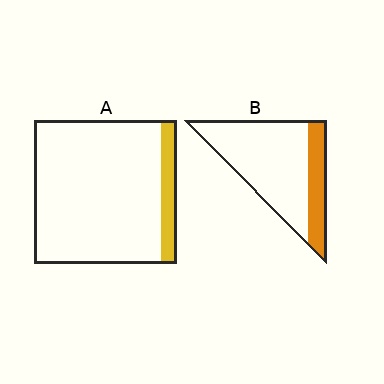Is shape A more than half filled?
No.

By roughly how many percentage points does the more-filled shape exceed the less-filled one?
By roughly 15 percentage points (B over A).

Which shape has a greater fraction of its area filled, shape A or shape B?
Shape B.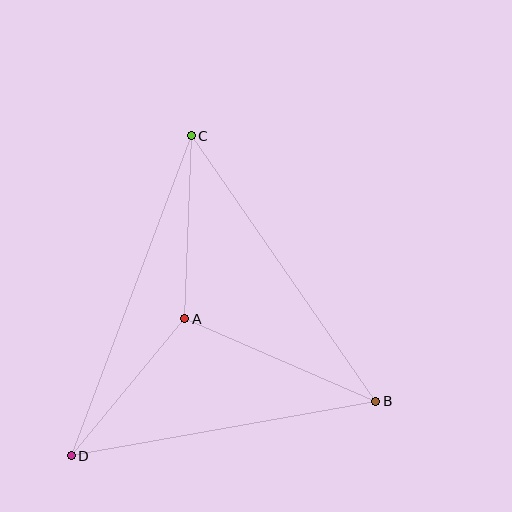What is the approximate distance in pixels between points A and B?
The distance between A and B is approximately 208 pixels.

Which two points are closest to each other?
Points A and D are closest to each other.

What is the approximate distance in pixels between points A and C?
The distance between A and C is approximately 183 pixels.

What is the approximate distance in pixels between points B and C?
The distance between B and C is approximately 323 pixels.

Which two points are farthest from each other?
Points C and D are farthest from each other.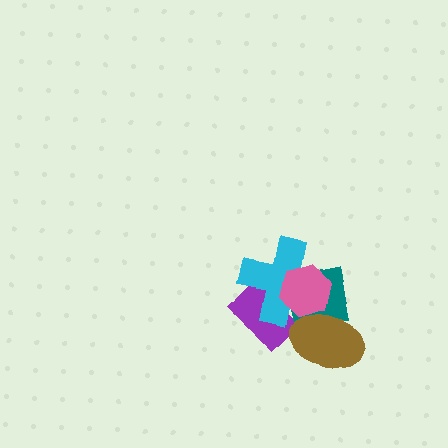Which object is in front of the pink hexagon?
The brown ellipse is in front of the pink hexagon.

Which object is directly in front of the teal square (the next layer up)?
The pink hexagon is directly in front of the teal square.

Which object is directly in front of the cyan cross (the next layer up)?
The teal square is directly in front of the cyan cross.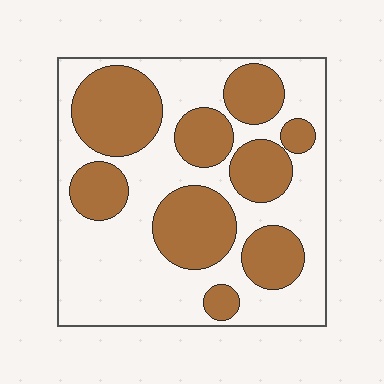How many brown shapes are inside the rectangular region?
9.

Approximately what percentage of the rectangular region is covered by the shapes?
Approximately 40%.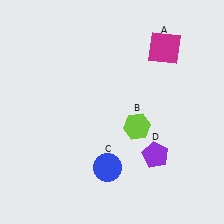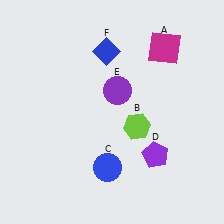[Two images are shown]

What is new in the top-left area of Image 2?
A blue diamond (F) was added in the top-left area of Image 2.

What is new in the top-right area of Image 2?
A purple circle (E) was added in the top-right area of Image 2.